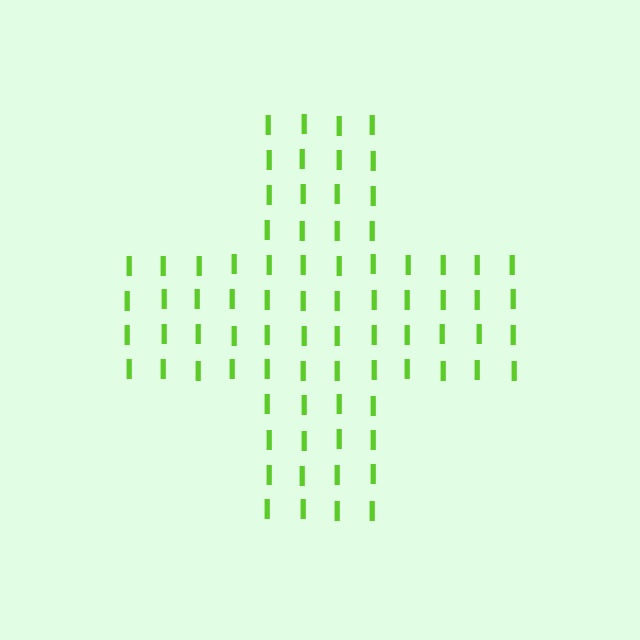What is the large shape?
The large shape is a cross.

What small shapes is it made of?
It is made of small letter I's.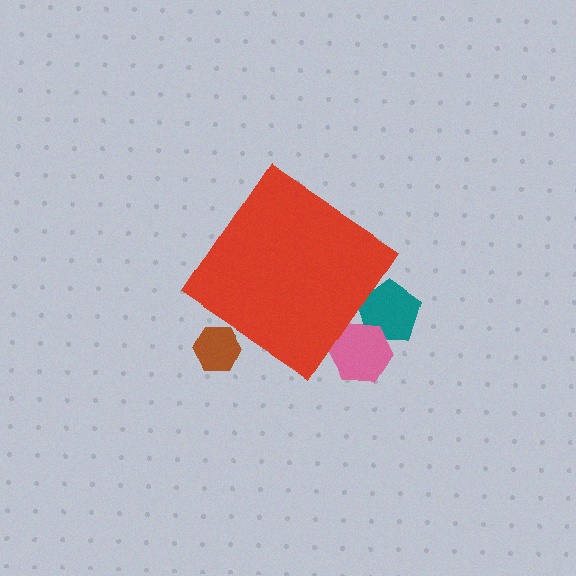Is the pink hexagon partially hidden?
Yes, the pink hexagon is partially hidden behind the red diamond.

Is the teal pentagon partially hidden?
Yes, the teal pentagon is partially hidden behind the red diamond.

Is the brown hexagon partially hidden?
Yes, the brown hexagon is partially hidden behind the red diamond.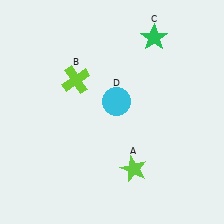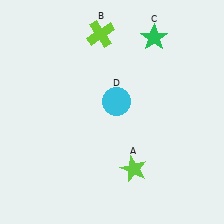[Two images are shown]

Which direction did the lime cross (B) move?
The lime cross (B) moved up.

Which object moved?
The lime cross (B) moved up.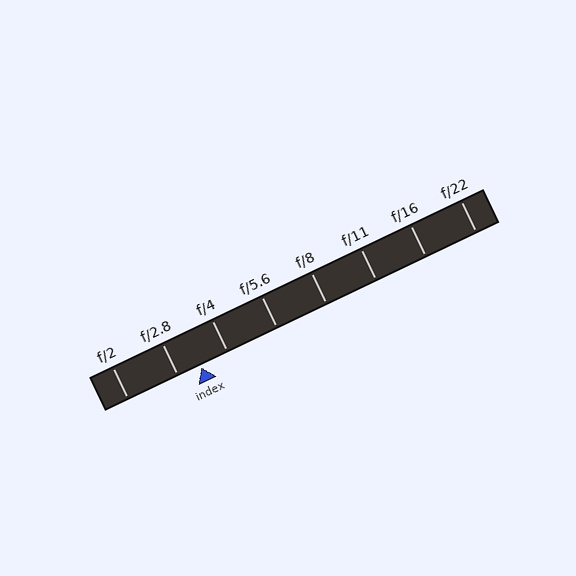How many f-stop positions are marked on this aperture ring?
There are 8 f-stop positions marked.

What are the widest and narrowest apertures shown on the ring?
The widest aperture shown is f/2 and the narrowest is f/22.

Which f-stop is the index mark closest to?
The index mark is closest to f/2.8.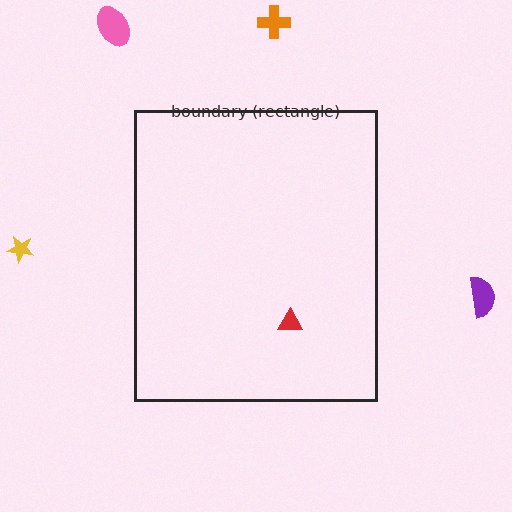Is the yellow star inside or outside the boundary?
Outside.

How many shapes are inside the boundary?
1 inside, 4 outside.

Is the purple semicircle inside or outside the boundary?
Outside.